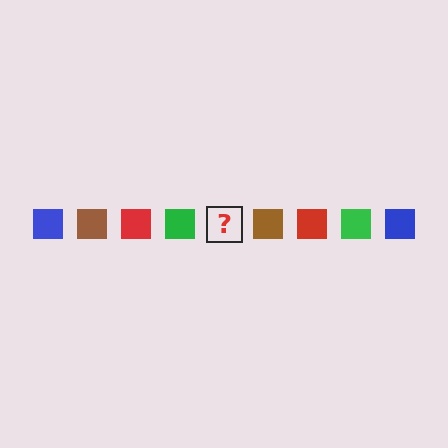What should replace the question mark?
The question mark should be replaced with a blue square.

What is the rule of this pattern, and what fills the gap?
The rule is that the pattern cycles through blue, brown, red, green squares. The gap should be filled with a blue square.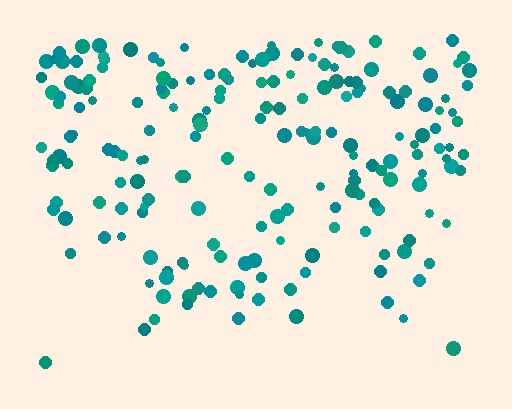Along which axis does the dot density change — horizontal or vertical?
Vertical.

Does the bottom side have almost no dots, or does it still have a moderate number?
Still a moderate number, just noticeably fewer than the top.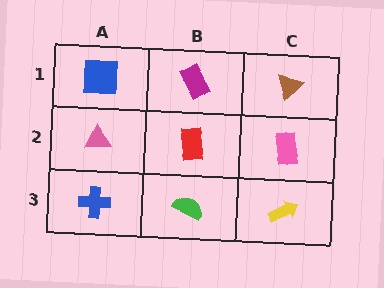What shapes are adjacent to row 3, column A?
A pink triangle (row 2, column A), a green semicircle (row 3, column B).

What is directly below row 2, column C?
A yellow arrow.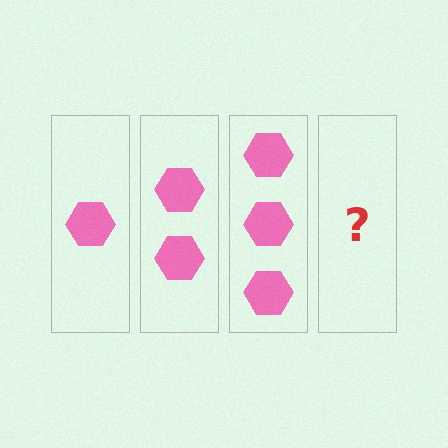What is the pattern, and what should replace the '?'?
The pattern is that each step adds one more hexagon. The '?' should be 4 hexagons.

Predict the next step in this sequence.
The next step is 4 hexagons.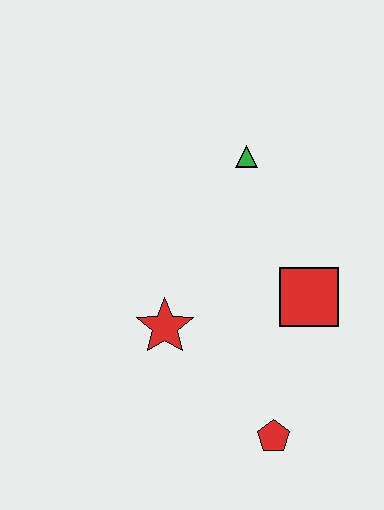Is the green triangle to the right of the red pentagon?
No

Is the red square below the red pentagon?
No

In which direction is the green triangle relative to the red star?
The green triangle is above the red star.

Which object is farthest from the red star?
The green triangle is farthest from the red star.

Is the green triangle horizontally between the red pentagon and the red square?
No